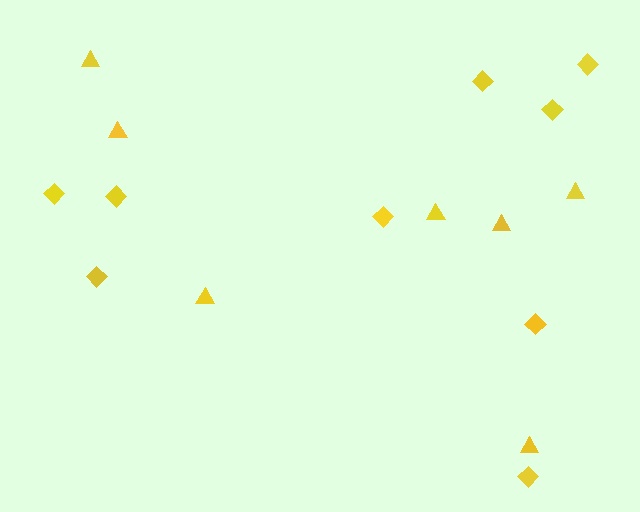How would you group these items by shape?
There are 2 groups: one group of triangles (7) and one group of diamonds (9).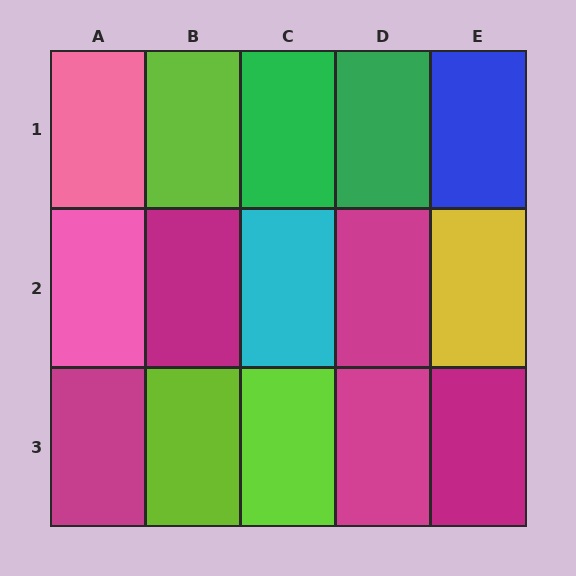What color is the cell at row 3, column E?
Magenta.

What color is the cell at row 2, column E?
Yellow.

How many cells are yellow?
1 cell is yellow.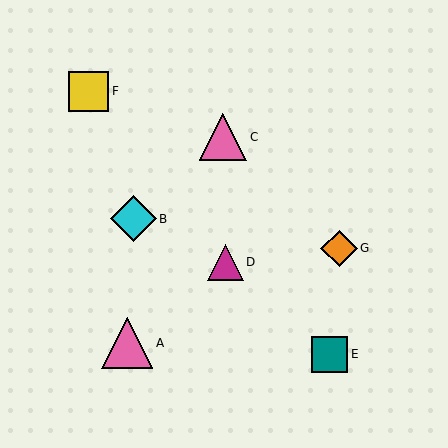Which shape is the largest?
The pink triangle (labeled A) is the largest.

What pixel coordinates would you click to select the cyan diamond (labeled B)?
Click at (133, 219) to select the cyan diamond B.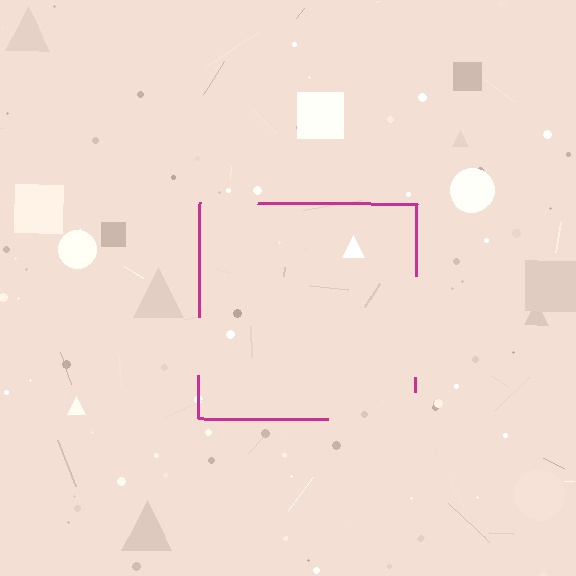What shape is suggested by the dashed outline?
The dashed outline suggests a square.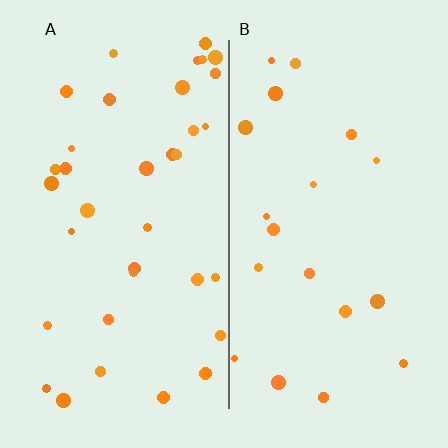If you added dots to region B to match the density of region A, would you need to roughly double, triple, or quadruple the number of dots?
Approximately double.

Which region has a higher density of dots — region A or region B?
A (the left).